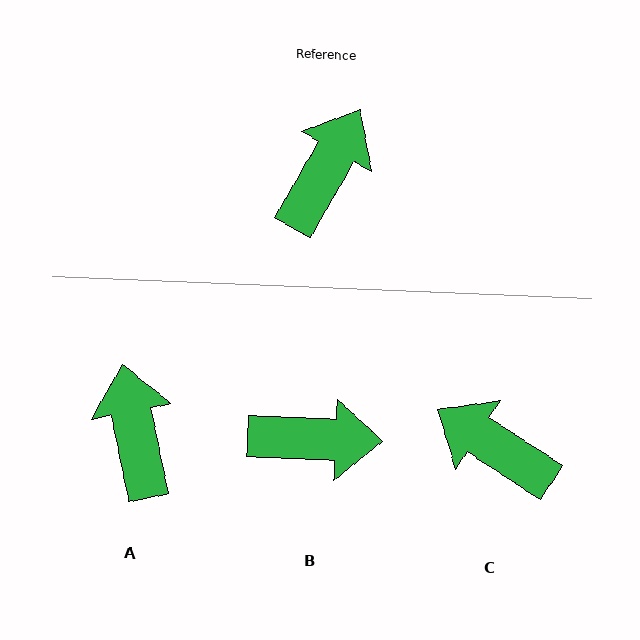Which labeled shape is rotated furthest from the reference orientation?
C, about 87 degrees away.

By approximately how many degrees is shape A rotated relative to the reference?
Approximately 41 degrees counter-clockwise.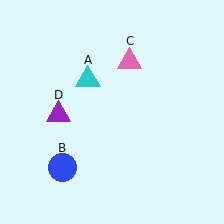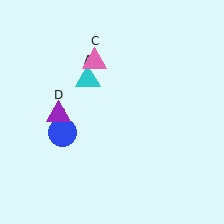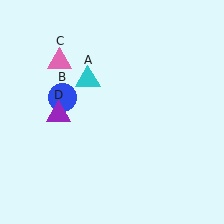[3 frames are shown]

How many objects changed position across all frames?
2 objects changed position: blue circle (object B), pink triangle (object C).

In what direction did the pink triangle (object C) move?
The pink triangle (object C) moved left.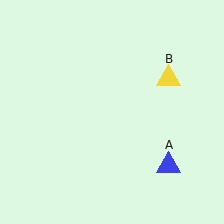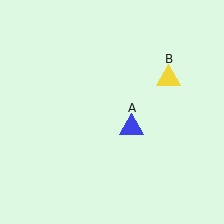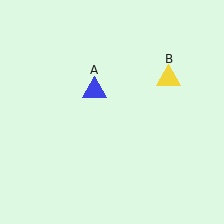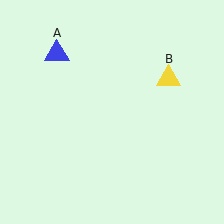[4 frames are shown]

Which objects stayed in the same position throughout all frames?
Yellow triangle (object B) remained stationary.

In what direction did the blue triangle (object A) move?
The blue triangle (object A) moved up and to the left.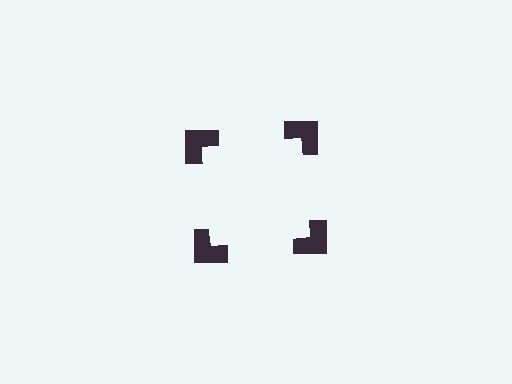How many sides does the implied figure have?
4 sides.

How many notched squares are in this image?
There are 4 — one at each vertex of the illusory square.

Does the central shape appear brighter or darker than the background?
It typically appears slightly brighter than the background, even though no actual brightness change is drawn.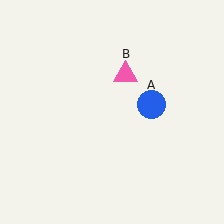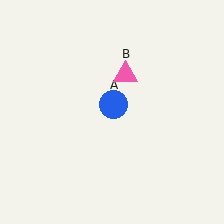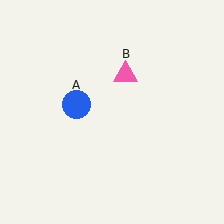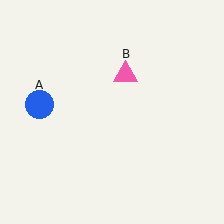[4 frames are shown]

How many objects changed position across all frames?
1 object changed position: blue circle (object A).